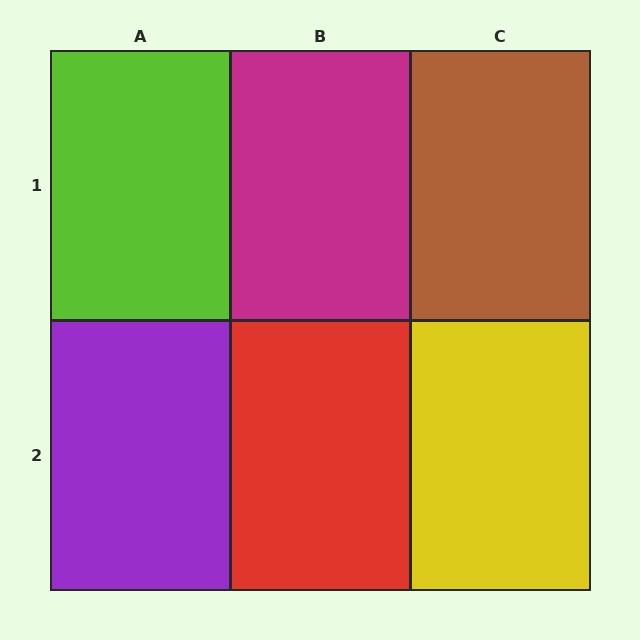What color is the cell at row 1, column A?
Lime.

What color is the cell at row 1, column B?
Magenta.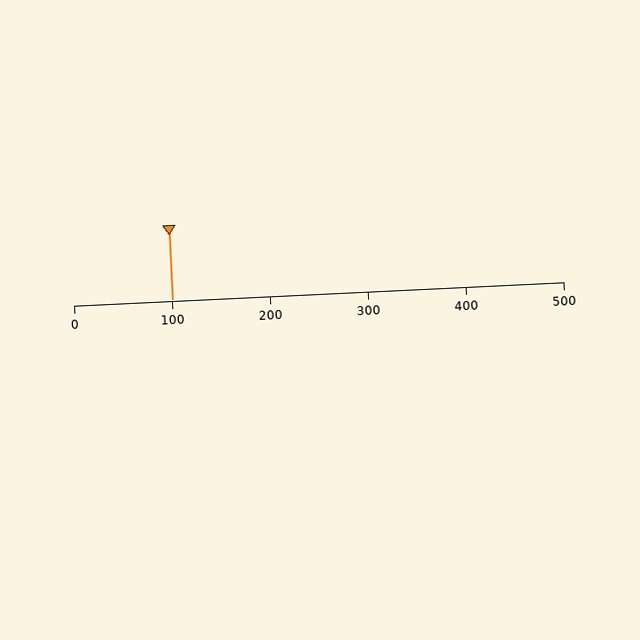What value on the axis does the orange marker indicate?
The marker indicates approximately 100.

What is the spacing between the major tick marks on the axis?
The major ticks are spaced 100 apart.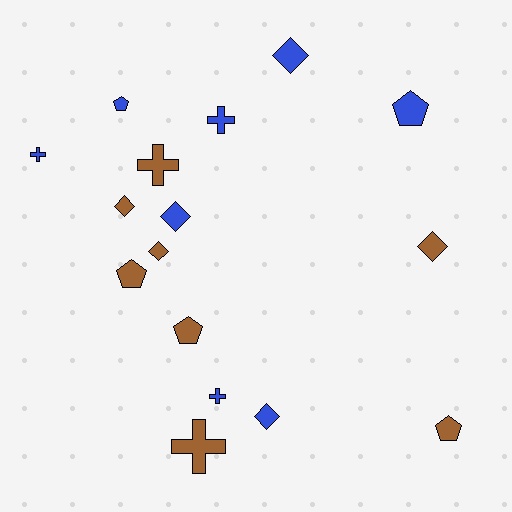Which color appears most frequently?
Brown, with 8 objects.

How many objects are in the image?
There are 16 objects.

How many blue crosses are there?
There are 3 blue crosses.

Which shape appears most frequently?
Diamond, with 6 objects.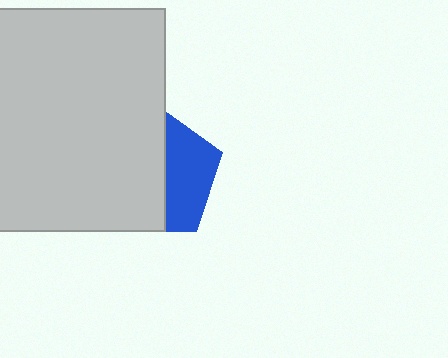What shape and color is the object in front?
The object in front is a light gray square.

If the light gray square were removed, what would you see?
You would see the complete blue pentagon.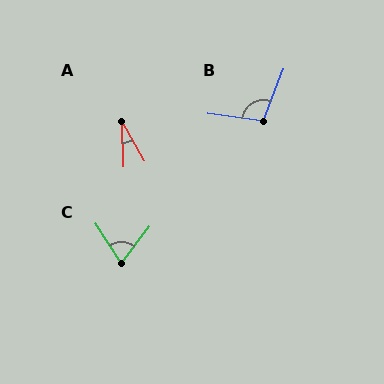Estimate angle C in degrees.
Approximately 71 degrees.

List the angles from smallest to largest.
A (28°), C (71°), B (104°).